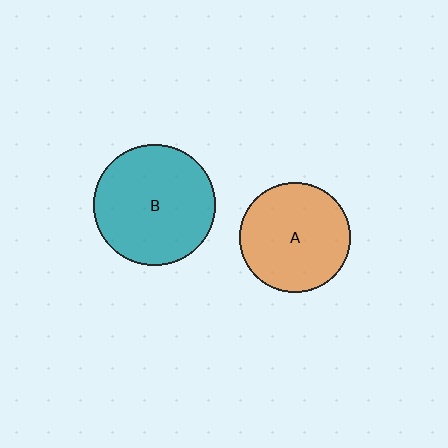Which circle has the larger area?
Circle B (teal).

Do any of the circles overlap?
No, none of the circles overlap.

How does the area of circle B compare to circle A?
Approximately 1.2 times.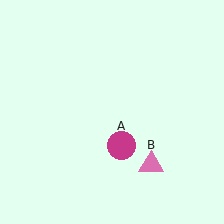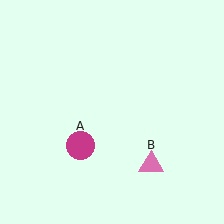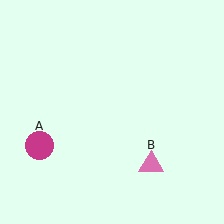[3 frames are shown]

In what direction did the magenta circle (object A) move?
The magenta circle (object A) moved left.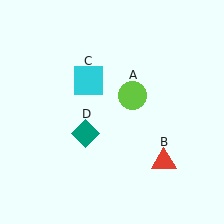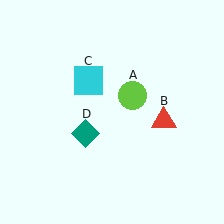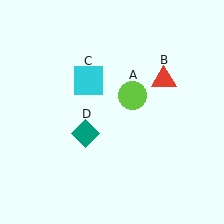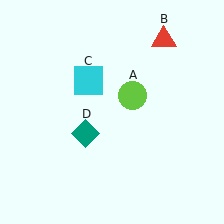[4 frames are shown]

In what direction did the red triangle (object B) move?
The red triangle (object B) moved up.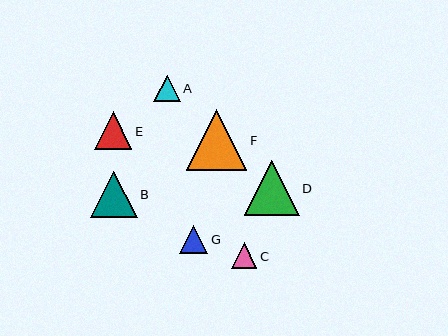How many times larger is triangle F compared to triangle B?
Triangle F is approximately 1.3 times the size of triangle B.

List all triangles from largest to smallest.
From largest to smallest: F, D, B, E, G, A, C.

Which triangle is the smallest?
Triangle C is the smallest with a size of approximately 26 pixels.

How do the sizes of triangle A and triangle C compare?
Triangle A and triangle C are approximately the same size.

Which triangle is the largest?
Triangle F is the largest with a size of approximately 60 pixels.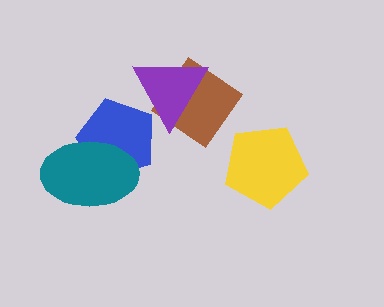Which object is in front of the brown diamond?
The purple triangle is in front of the brown diamond.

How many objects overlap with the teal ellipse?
1 object overlaps with the teal ellipse.